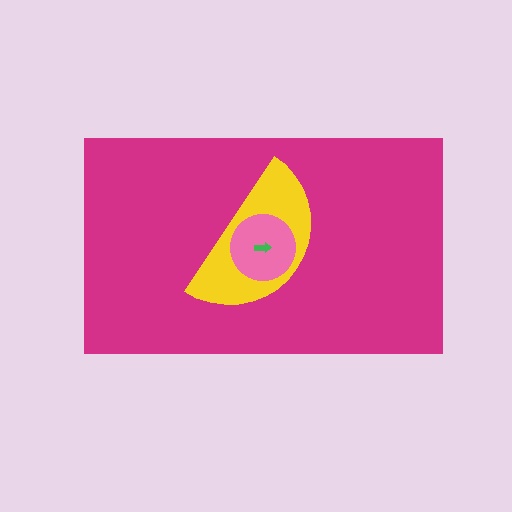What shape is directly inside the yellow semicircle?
The pink circle.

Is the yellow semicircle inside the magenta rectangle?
Yes.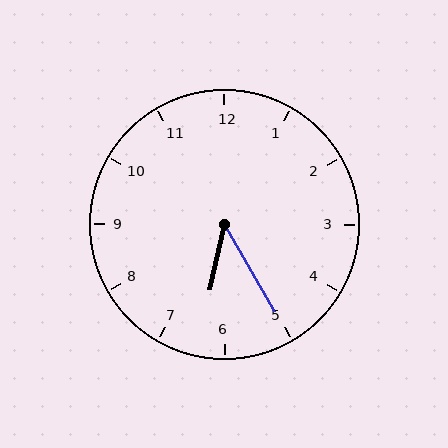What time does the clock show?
6:25.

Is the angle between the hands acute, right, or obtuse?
It is acute.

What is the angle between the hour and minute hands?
Approximately 42 degrees.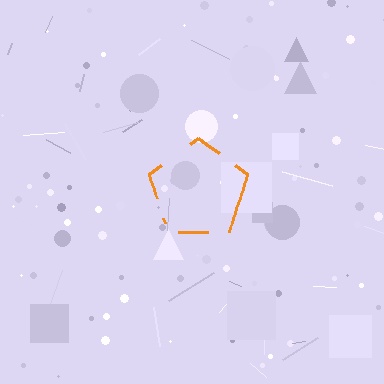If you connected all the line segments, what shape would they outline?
They would outline a pentagon.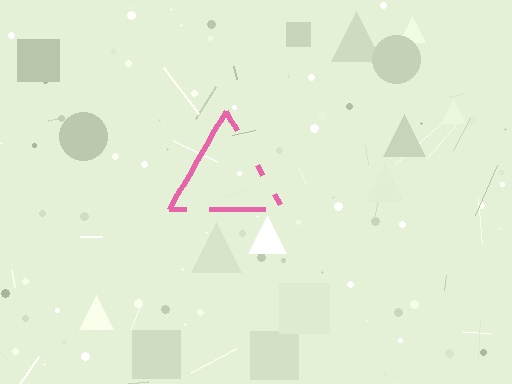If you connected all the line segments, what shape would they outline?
They would outline a triangle.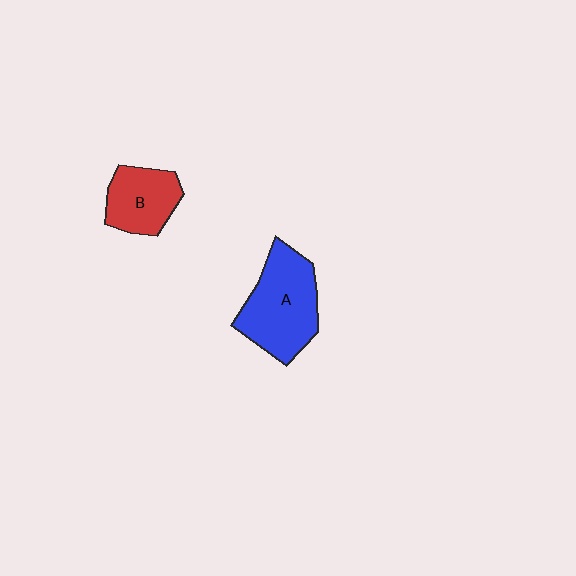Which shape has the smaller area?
Shape B (red).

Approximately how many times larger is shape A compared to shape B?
Approximately 1.6 times.